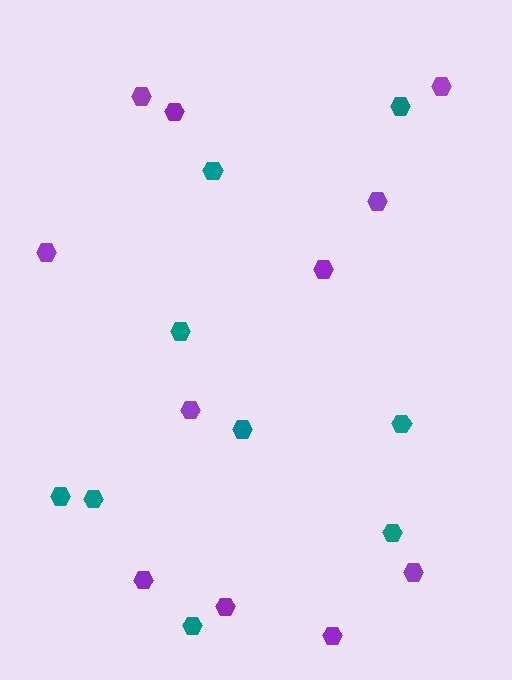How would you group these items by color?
There are 2 groups: one group of purple hexagons (11) and one group of teal hexagons (9).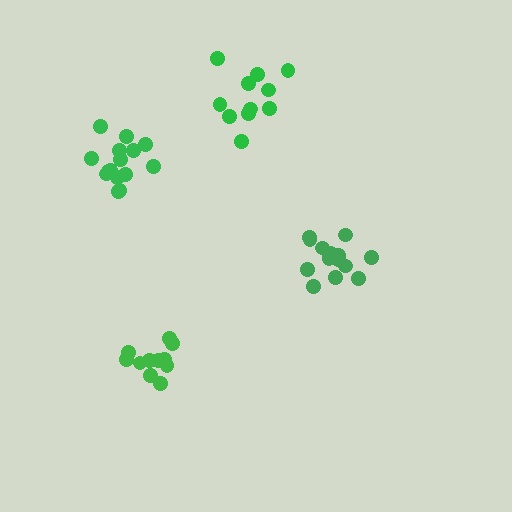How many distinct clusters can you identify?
There are 4 distinct clusters.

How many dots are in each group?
Group 1: 11 dots, Group 2: 11 dots, Group 3: 15 dots, Group 4: 15 dots (52 total).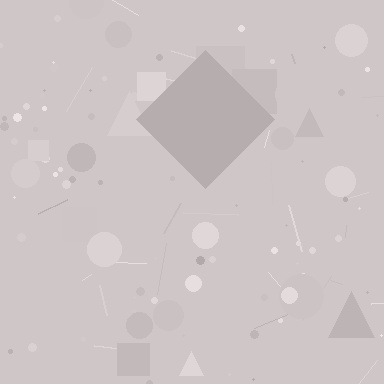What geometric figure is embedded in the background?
A diamond is embedded in the background.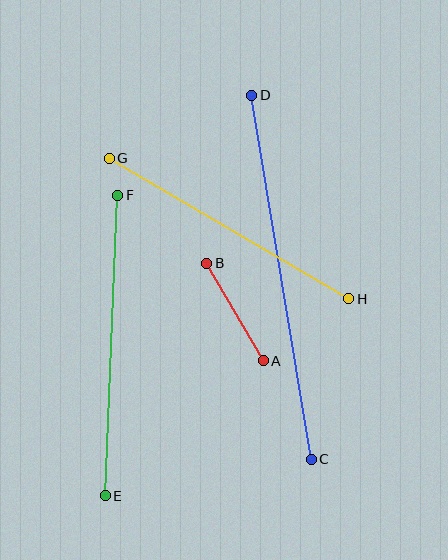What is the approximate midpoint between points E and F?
The midpoint is at approximately (111, 346) pixels.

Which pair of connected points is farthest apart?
Points C and D are farthest apart.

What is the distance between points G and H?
The distance is approximately 278 pixels.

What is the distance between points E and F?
The distance is approximately 301 pixels.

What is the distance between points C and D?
The distance is approximately 369 pixels.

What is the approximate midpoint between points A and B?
The midpoint is at approximately (235, 312) pixels.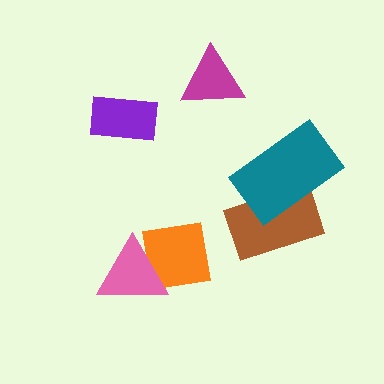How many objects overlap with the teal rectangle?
1 object overlaps with the teal rectangle.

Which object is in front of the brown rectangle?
The teal rectangle is in front of the brown rectangle.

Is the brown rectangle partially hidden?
Yes, it is partially covered by another shape.